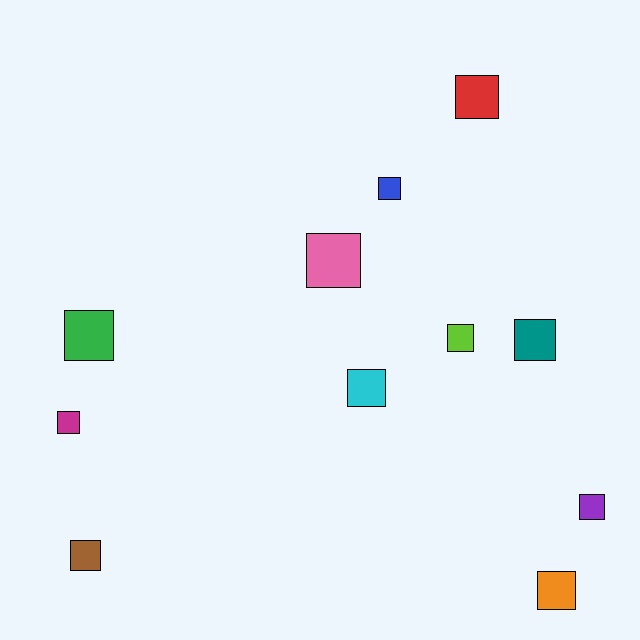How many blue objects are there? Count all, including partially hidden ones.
There is 1 blue object.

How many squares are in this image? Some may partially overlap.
There are 11 squares.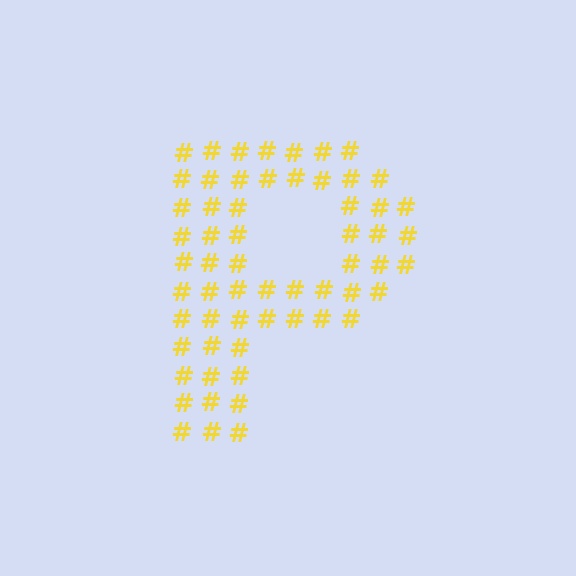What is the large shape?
The large shape is the letter P.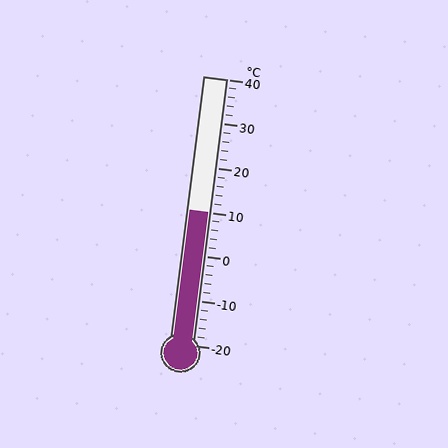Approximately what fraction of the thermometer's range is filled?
The thermometer is filled to approximately 50% of its range.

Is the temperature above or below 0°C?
The temperature is above 0°C.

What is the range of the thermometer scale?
The thermometer scale ranges from -20°C to 40°C.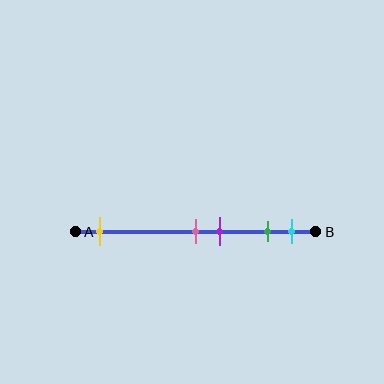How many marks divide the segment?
There are 5 marks dividing the segment.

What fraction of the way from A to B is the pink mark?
The pink mark is approximately 50% (0.5) of the way from A to B.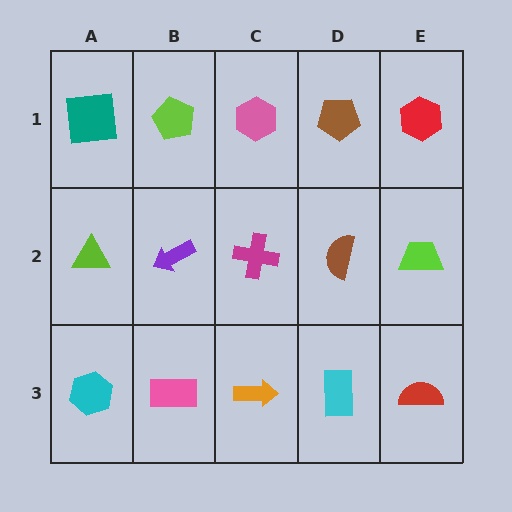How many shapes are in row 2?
5 shapes.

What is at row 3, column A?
A cyan hexagon.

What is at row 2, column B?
A purple arrow.